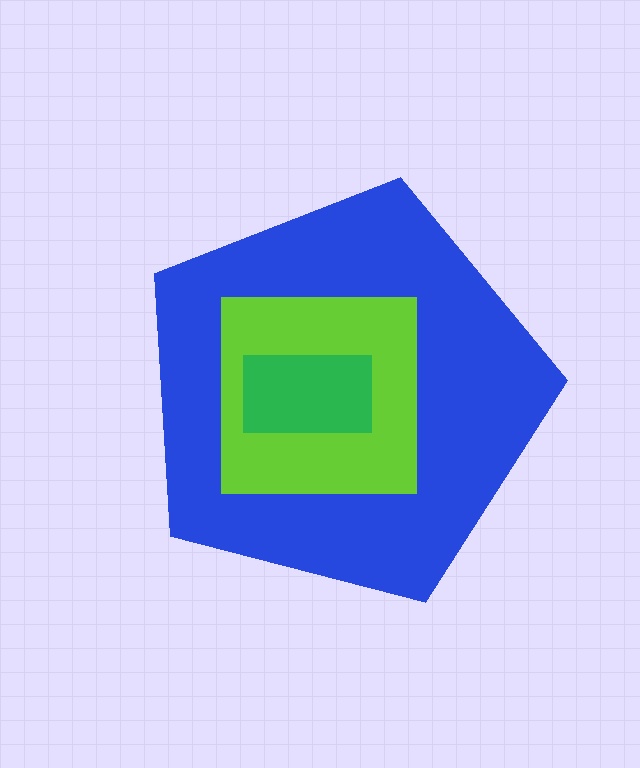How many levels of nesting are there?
3.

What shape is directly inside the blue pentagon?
The lime square.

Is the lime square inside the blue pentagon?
Yes.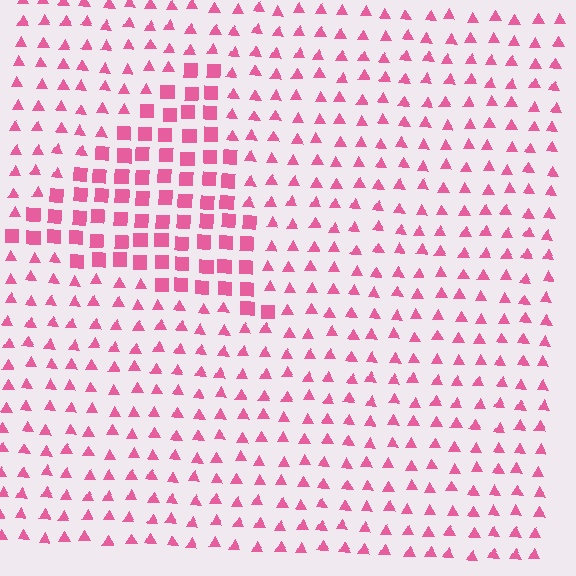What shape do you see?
I see a triangle.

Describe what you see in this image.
The image is filled with small pink elements arranged in a uniform grid. A triangle-shaped region contains squares, while the surrounding area contains triangles. The boundary is defined purely by the change in element shape.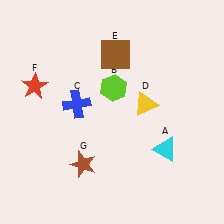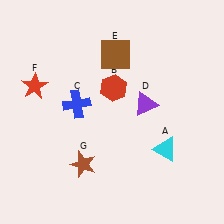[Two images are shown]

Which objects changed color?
B changed from lime to red. D changed from yellow to purple.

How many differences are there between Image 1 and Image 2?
There are 2 differences between the two images.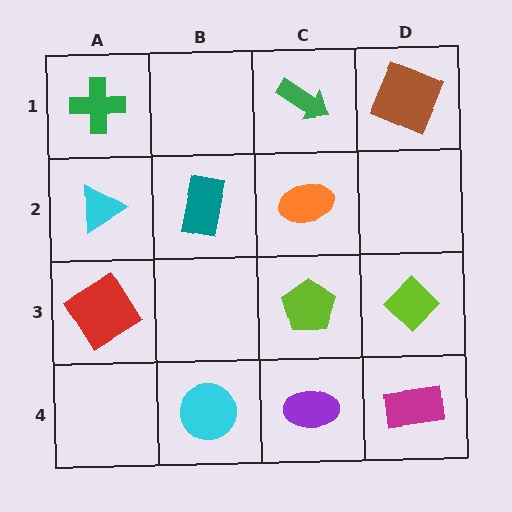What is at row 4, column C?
A purple ellipse.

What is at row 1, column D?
A brown square.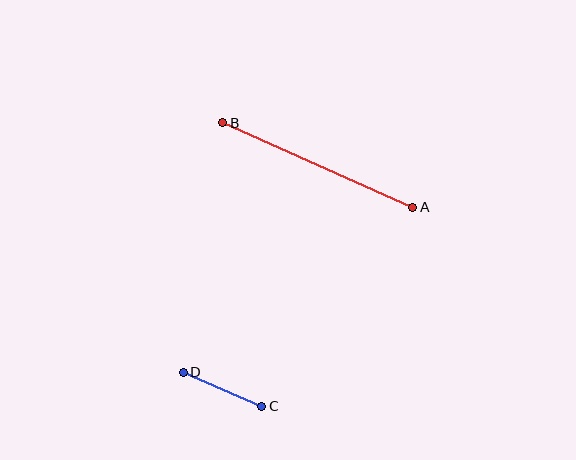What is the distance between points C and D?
The distance is approximately 86 pixels.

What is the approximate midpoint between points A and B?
The midpoint is at approximately (318, 165) pixels.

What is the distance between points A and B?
The distance is approximately 208 pixels.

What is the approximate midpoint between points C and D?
The midpoint is at approximately (222, 389) pixels.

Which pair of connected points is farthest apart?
Points A and B are farthest apart.